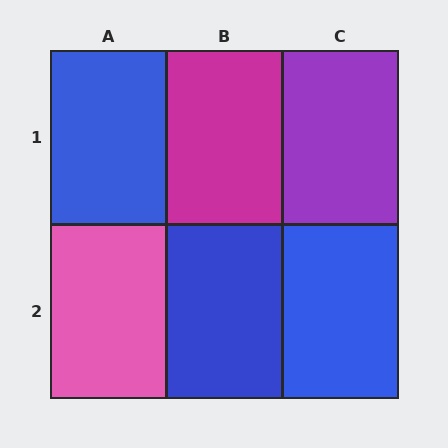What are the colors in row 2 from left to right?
Pink, blue, blue.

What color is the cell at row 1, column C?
Purple.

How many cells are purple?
1 cell is purple.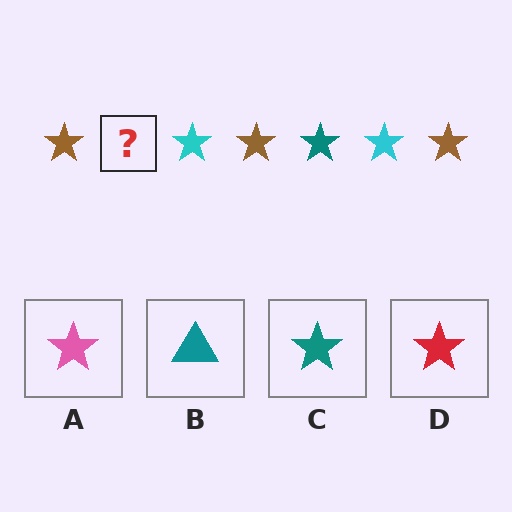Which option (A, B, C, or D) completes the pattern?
C.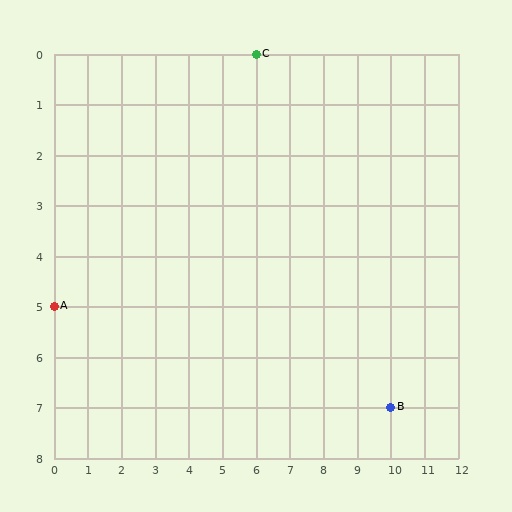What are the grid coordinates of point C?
Point C is at grid coordinates (6, 0).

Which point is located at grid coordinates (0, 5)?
Point A is at (0, 5).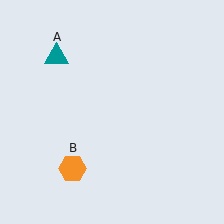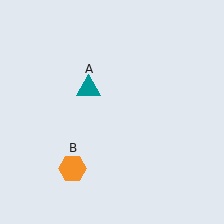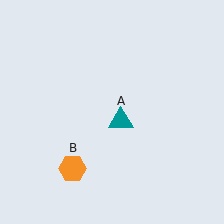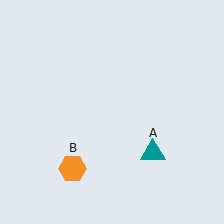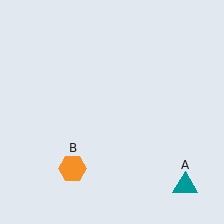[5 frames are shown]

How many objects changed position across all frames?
1 object changed position: teal triangle (object A).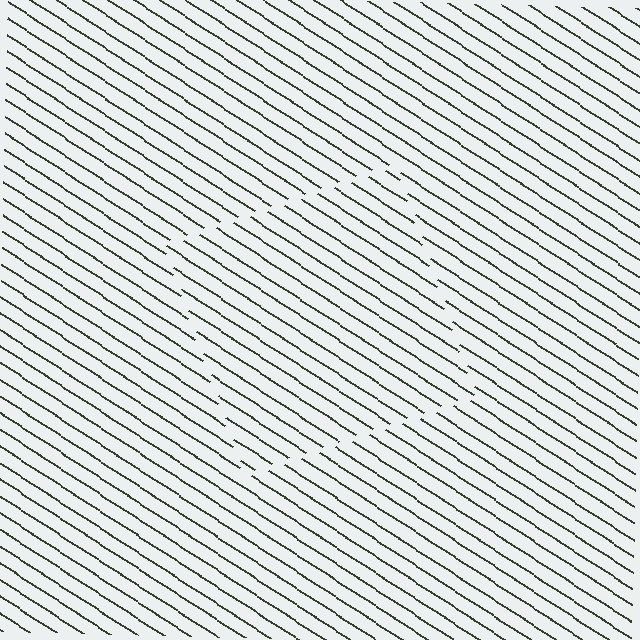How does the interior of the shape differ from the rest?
The interior of the shape contains the same grating, shifted by half a period — the contour is defined by the phase discontinuity where line-ends from the inner and outer gratings abut.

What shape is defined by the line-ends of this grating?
An illusory square. The interior of the shape contains the same grating, shifted by half a period — the contour is defined by the phase discontinuity where line-ends from the inner and outer gratings abut.